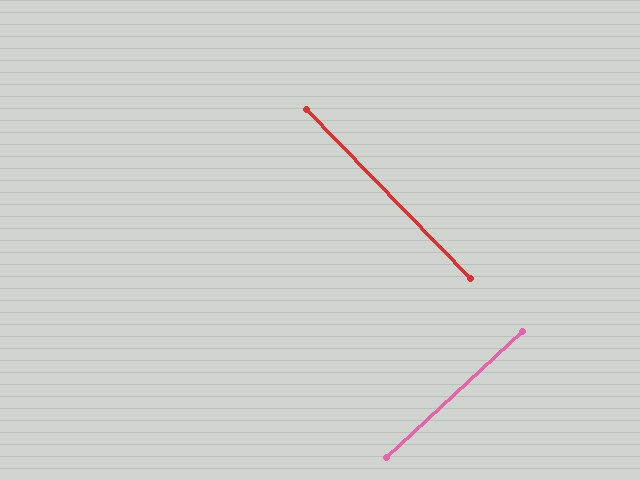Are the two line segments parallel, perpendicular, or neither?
Perpendicular — they meet at approximately 89°.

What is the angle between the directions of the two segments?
Approximately 89 degrees.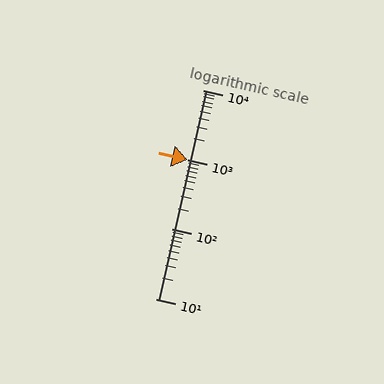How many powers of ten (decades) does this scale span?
The scale spans 3 decades, from 10 to 10000.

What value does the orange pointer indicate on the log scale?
The pointer indicates approximately 1000.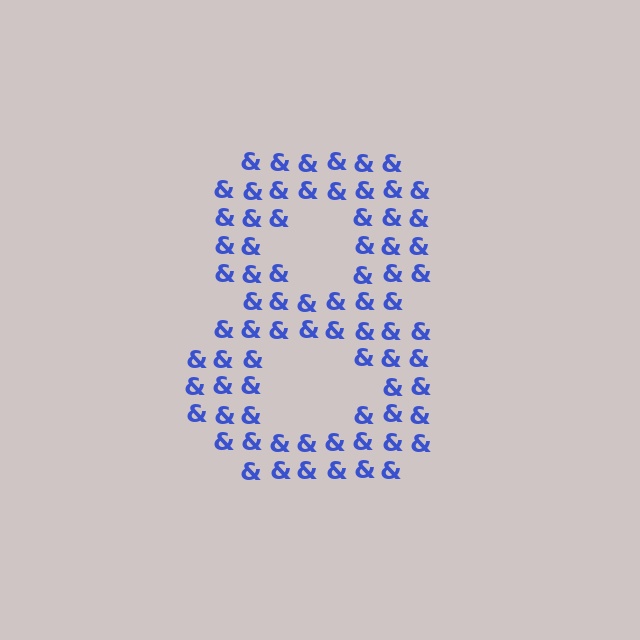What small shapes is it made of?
It is made of small ampersands.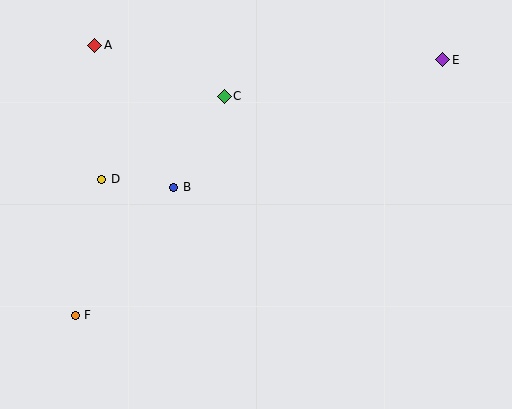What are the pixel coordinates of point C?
Point C is at (224, 96).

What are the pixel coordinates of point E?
Point E is at (443, 60).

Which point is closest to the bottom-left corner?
Point F is closest to the bottom-left corner.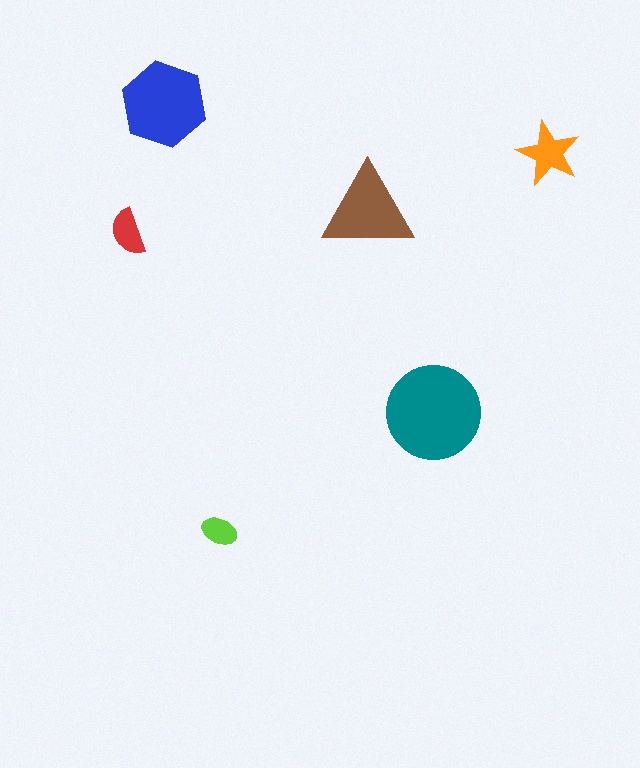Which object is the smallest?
The lime ellipse.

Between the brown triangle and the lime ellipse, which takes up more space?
The brown triangle.